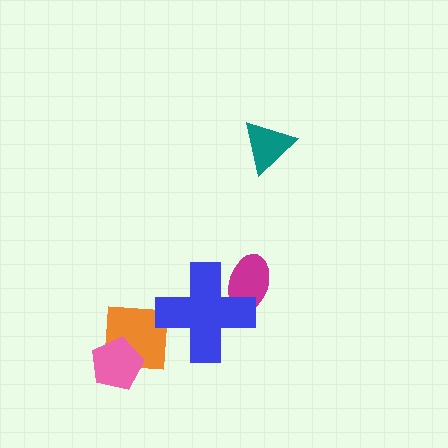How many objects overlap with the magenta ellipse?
1 object overlaps with the magenta ellipse.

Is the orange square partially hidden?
Yes, it is partially covered by another shape.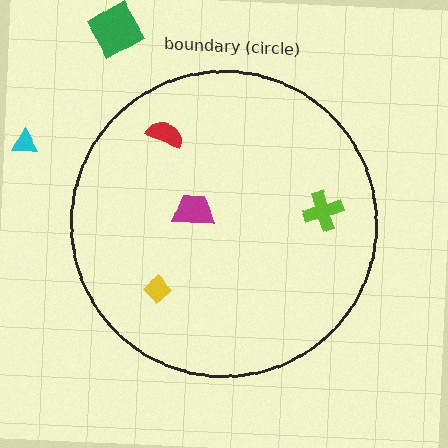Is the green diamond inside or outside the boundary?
Outside.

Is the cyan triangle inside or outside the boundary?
Outside.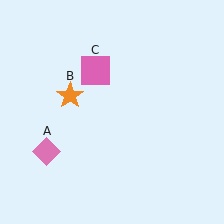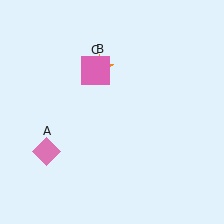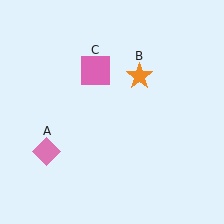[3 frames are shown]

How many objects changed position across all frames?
1 object changed position: orange star (object B).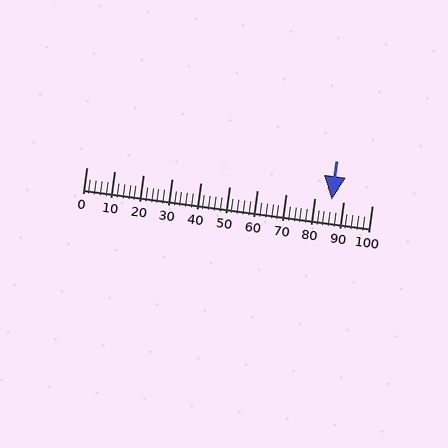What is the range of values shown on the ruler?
The ruler shows values from 0 to 100.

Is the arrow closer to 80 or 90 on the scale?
The arrow is closer to 90.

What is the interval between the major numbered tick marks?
The major tick marks are spaced 10 units apart.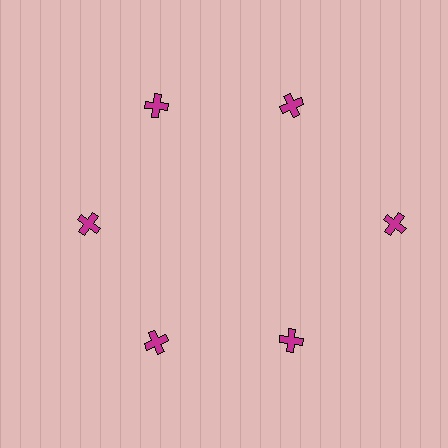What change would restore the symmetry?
The symmetry would be restored by moving it inward, back onto the ring so that all 6 crosses sit at equal angles and equal distance from the center.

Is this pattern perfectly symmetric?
No. The 6 magenta crosses are arranged in a ring, but one element near the 3 o'clock position is pushed outward from the center, breaking the 6-fold rotational symmetry.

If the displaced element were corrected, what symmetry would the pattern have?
It would have 6-fold rotational symmetry — the pattern would map onto itself every 60 degrees.